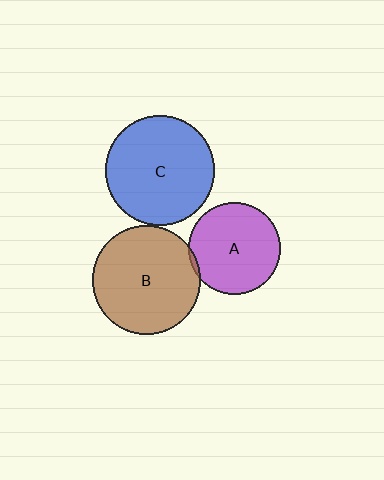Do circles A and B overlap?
Yes.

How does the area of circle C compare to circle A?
Approximately 1.4 times.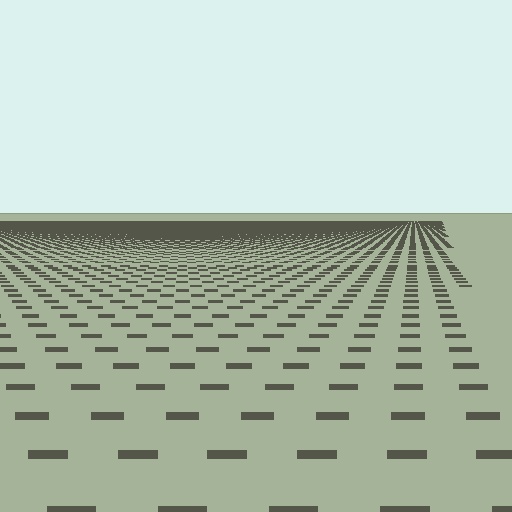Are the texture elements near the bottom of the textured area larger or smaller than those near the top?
Larger. Near the bottom, elements are closer to the viewer and appear at a bigger on-screen size.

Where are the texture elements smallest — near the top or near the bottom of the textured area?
Near the top.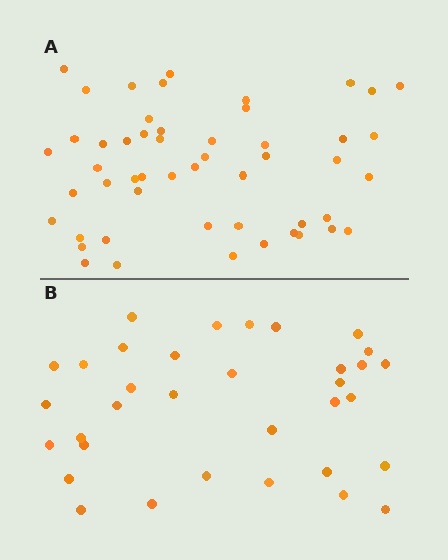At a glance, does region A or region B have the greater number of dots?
Region A (the top region) has more dots.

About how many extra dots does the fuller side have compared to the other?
Region A has approximately 15 more dots than region B.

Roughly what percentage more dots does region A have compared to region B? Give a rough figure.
About 50% more.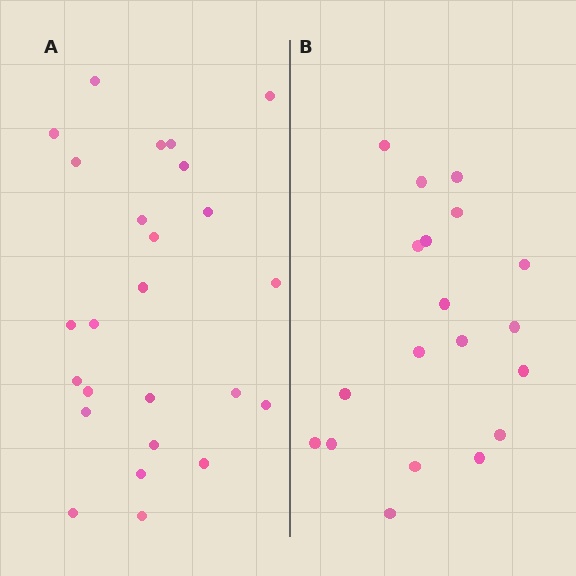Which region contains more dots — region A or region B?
Region A (the left region) has more dots.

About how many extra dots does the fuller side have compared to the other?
Region A has about 6 more dots than region B.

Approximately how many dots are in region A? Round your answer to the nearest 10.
About 20 dots. (The exact count is 25, which rounds to 20.)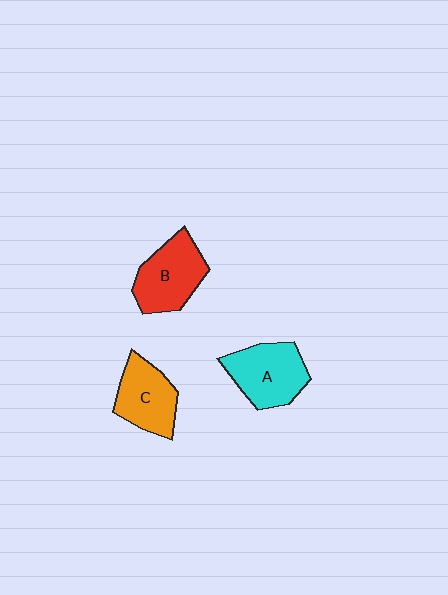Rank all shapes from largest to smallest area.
From largest to smallest: A (cyan), B (red), C (orange).